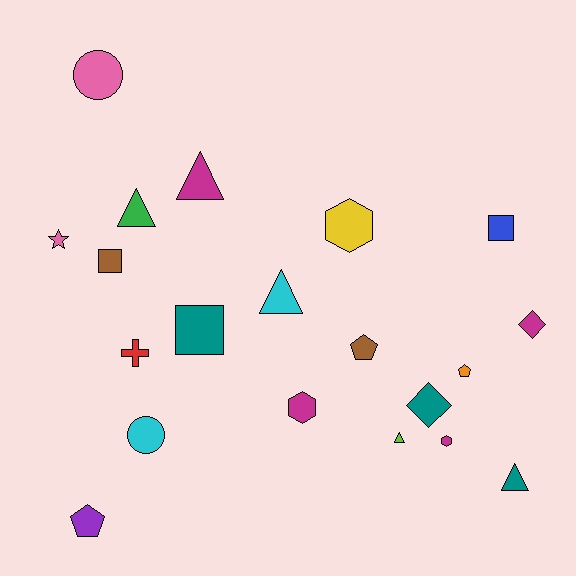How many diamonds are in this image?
There are 2 diamonds.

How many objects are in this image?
There are 20 objects.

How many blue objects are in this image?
There is 1 blue object.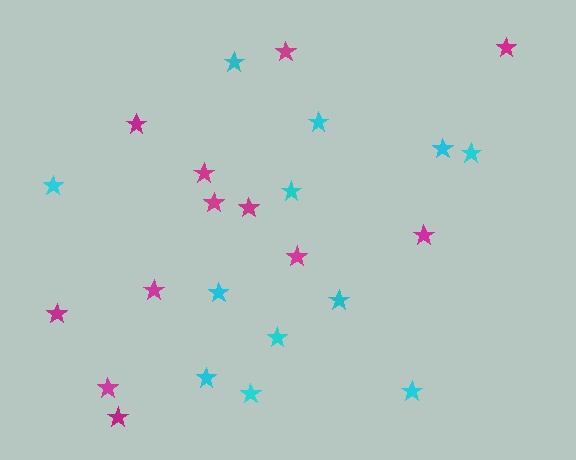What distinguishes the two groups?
There are 2 groups: one group of cyan stars (12) and one group of magenta stars (12).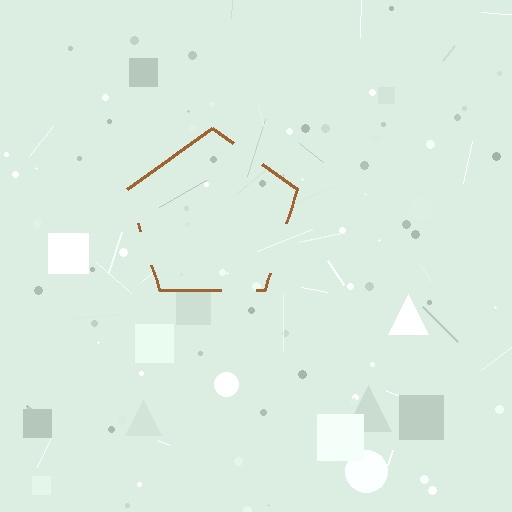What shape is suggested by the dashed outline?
The dashed outline suggests a pentagon.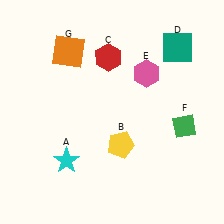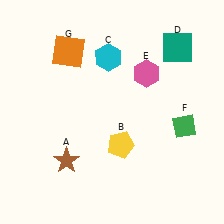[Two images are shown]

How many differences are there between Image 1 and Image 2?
There are 2 differences between the two images.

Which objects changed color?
A changed from cyan to brown. C changed from red to cyan.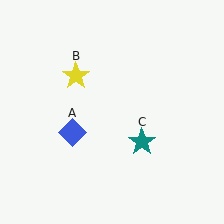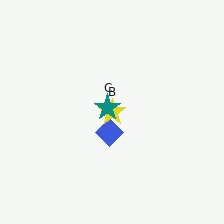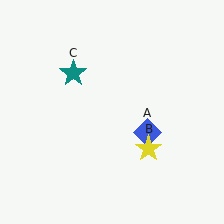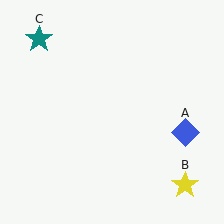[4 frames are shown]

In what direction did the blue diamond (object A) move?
The blue diamond (object A) moved right.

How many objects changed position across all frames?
3 objects changed position: blue diamond (object A), yellow star (object B), teal star (object C).